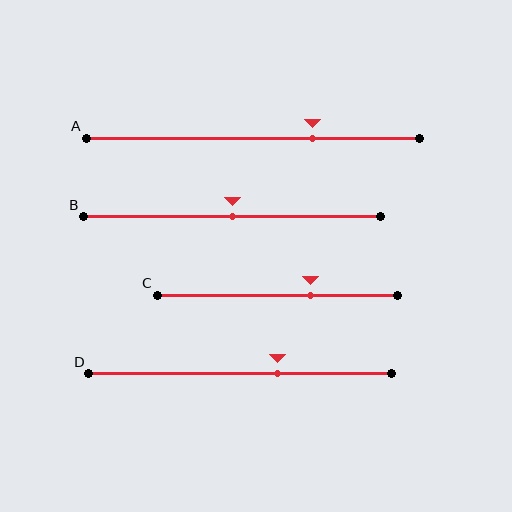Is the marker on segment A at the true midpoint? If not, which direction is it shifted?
No, the marker on segment A is shifted to the right by about 18% of the segment length.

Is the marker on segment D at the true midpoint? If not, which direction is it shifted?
No, the marker on segment D is shifted to the right by about 12% of the segment length.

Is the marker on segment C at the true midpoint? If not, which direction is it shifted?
No, the marker on segment C is shifted to the right by about 14% of the segment length.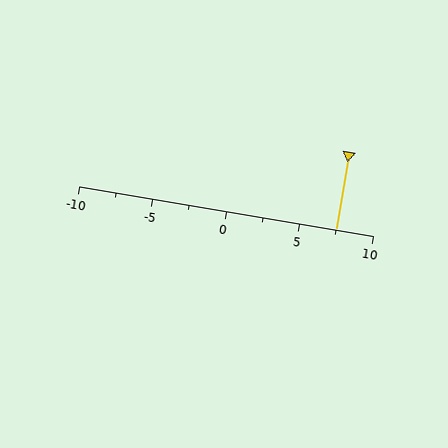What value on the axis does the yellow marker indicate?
The marker indicates approximately 7.5.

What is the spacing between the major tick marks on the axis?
The major ticks are spaced 5 apart.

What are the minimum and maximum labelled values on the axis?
The axis runs from -10 to 10.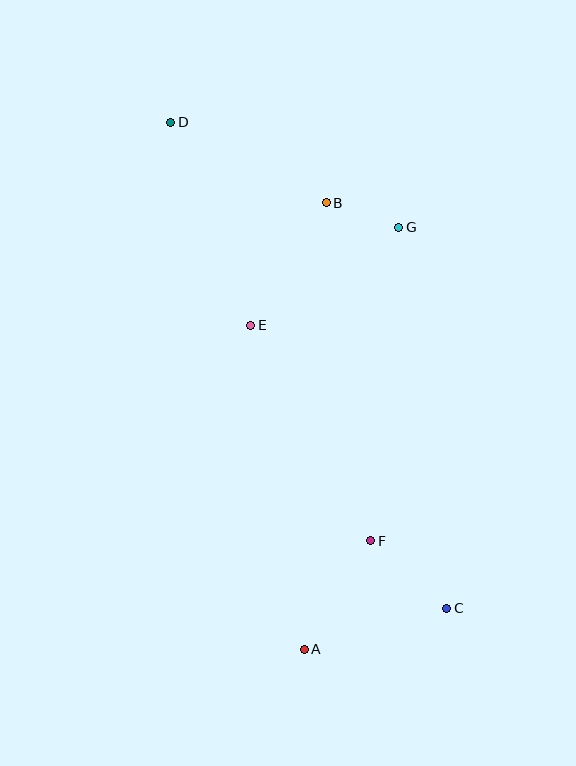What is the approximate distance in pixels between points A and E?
The distance between A and E is approximately 328 pixels.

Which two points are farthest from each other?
Points C and D are farthest from each other.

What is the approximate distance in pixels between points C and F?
The distance between C and F is approximately 102 pixels.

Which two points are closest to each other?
Points B and G are closest to each other.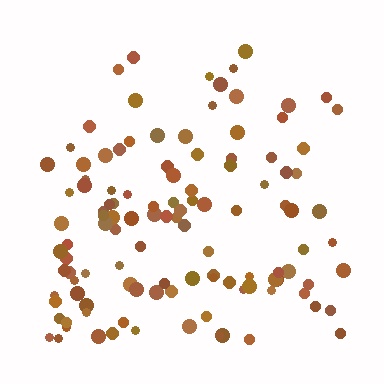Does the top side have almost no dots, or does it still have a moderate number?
Still a moderate number, just noticeably fewer than the bottom.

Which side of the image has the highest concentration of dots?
The bottom.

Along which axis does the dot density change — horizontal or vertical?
Vertical.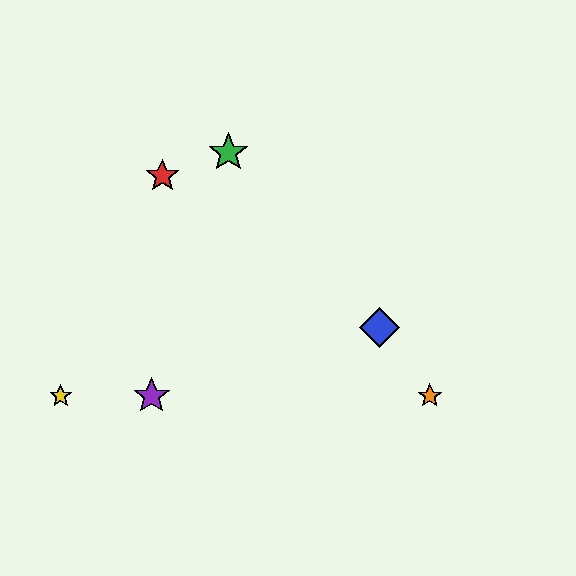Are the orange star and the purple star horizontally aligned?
Yes, both are at y≈396.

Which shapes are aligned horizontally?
The yellow star, the purple star, the orange star are aligned horizontally.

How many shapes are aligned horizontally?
3 shapes (the yellow star, the purple star, the orange star) are aligned horizontally.